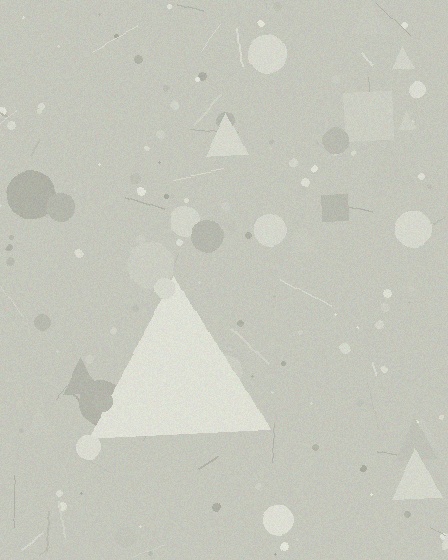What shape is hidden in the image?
A triangle is hidden in the image.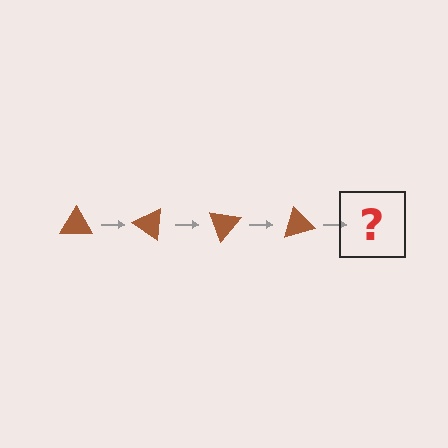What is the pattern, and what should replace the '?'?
The pattern is that the triangle rotates 35 degrees each step. The '?' should be a brown triangle rotated 140 degrees.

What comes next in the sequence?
The next element should be a brown triangle rotated 140 degrees.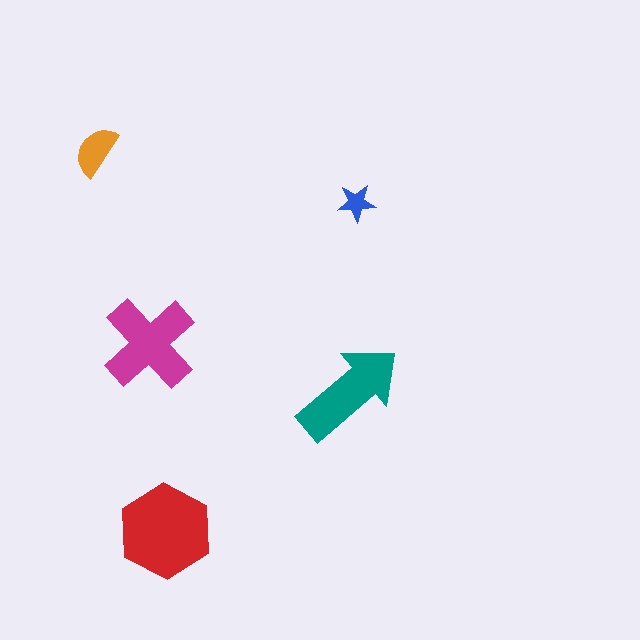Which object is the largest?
The red hexagon.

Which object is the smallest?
The blue star.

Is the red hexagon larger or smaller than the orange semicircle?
Larger.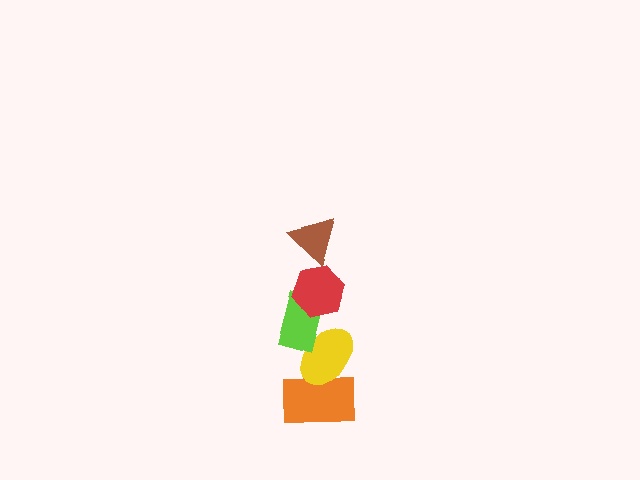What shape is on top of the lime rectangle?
The red hexagon is on top of the lime rectangle.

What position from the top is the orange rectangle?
The orange rectangle is 5th from the top.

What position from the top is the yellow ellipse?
The yellow ellipse is 4th from the top.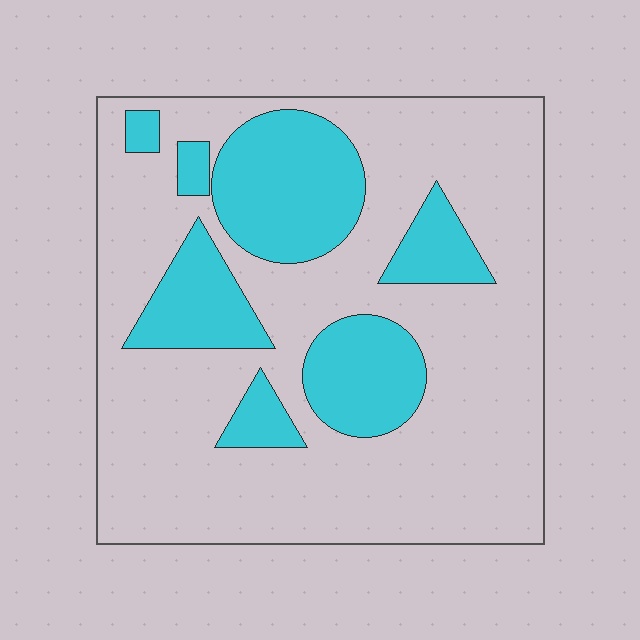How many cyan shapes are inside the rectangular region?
7.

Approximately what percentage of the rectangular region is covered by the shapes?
Approximately 25%.